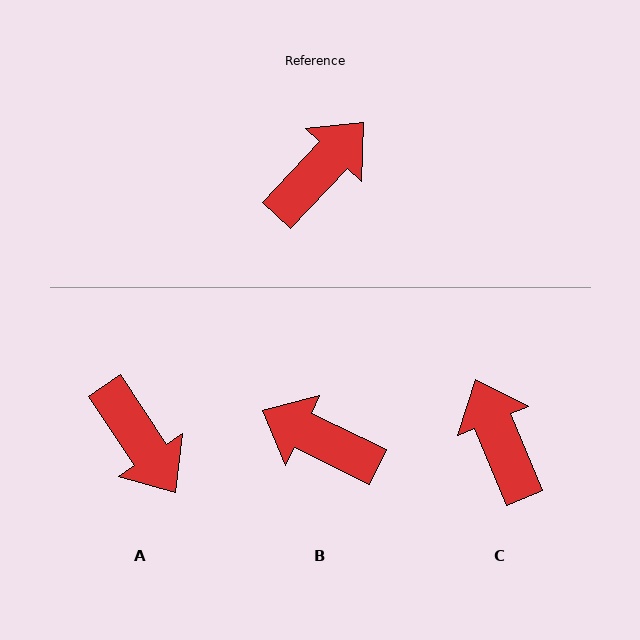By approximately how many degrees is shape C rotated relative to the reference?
Approximately 66 degrees counter-clockwise.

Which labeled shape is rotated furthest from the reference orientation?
B, about 107 degrees away.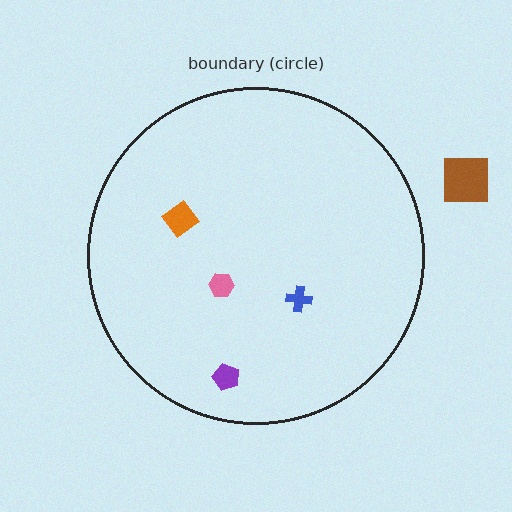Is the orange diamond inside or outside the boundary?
Inside.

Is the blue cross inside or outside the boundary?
Inside.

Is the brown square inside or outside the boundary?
Outside.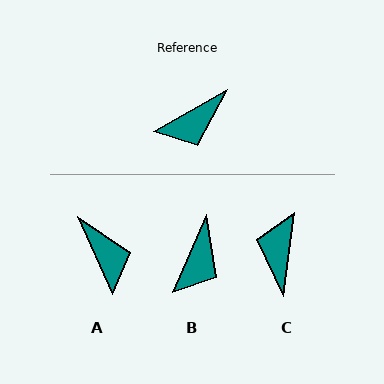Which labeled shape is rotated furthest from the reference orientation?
C, about 126 degrees away.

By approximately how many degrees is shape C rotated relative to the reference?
Approximately 126 degrees clockwise.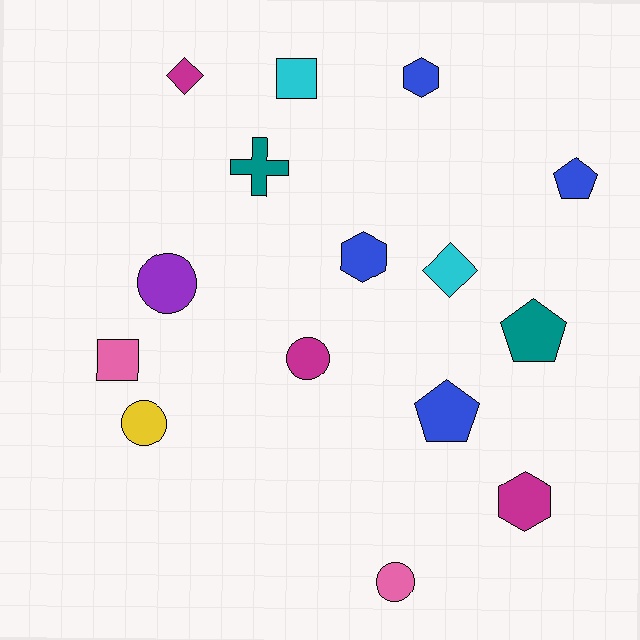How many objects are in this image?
There are 15 objects.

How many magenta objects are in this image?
There are 3 magenta objects.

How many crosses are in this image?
There is 1 cross.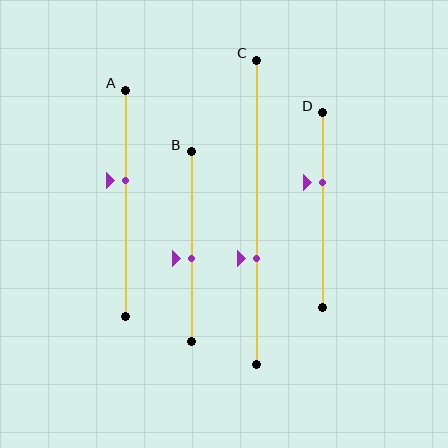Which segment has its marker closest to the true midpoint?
Segment B has its marker closest to the true midpoint.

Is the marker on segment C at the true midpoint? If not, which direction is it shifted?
No, the marker on segment C is shifted downward by about 15% of the segment length.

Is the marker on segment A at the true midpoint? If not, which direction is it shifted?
No, the marker on segment A is shifted upward by about 10% of the segment length.